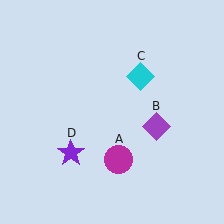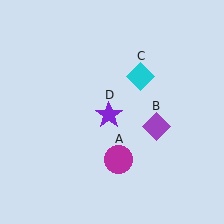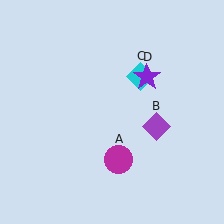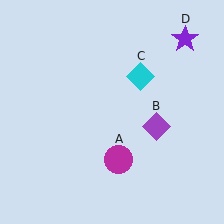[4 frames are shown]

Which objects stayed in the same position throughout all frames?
Magenta circle (object A) and purple diamond (object B) and cyan diamond (object C) remained stationary.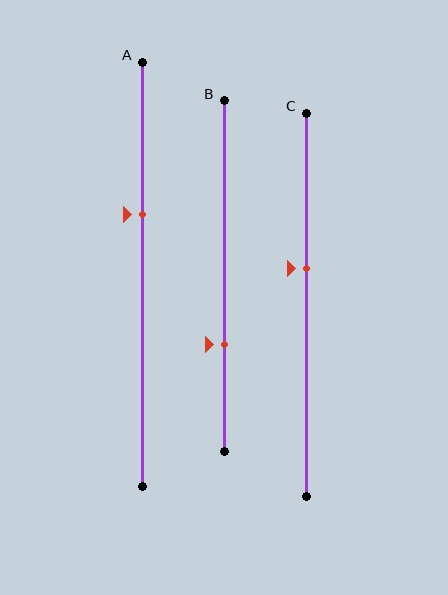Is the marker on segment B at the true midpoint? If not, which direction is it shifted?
No, the marker on segment B is shifted downward by about 20% of the segment length.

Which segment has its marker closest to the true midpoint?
Segment C has its marker closest to the true midpoint.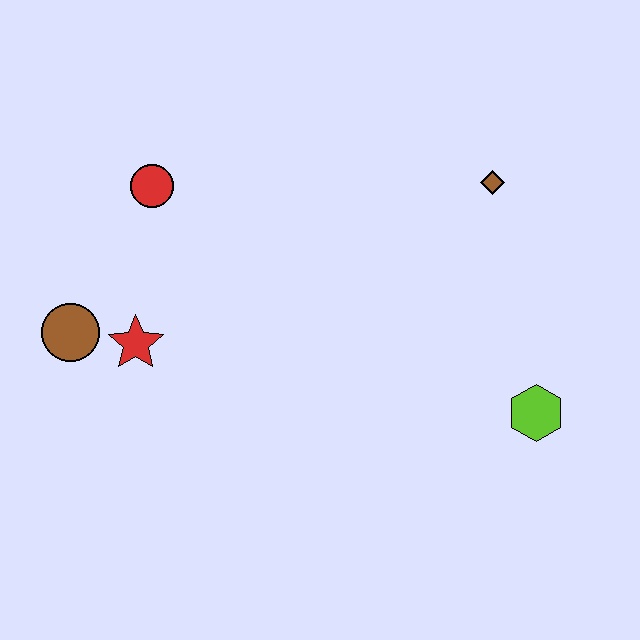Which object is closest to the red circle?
The red star is closest to the red circle.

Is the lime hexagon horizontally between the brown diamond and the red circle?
No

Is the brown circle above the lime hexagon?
Yes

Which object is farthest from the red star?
The lime hexagon is farthest from the red star.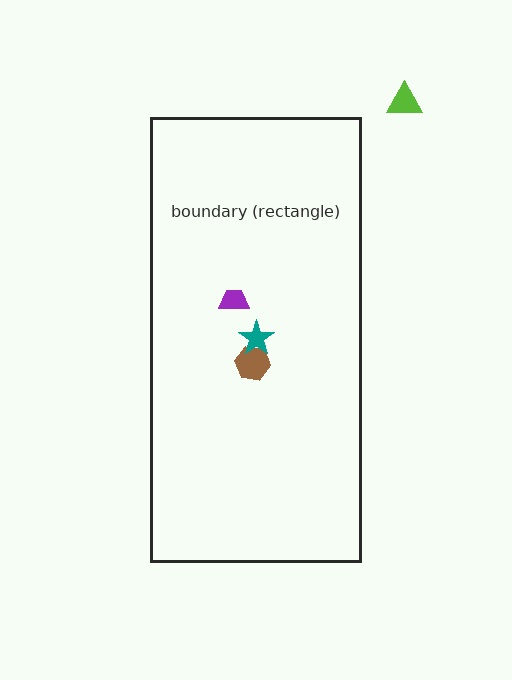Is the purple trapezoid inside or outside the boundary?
Inside.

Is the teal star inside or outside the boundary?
Inside.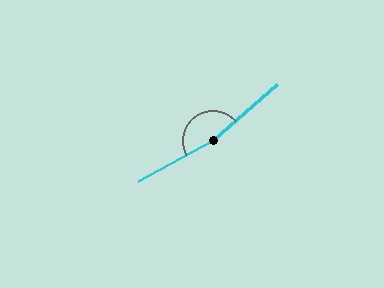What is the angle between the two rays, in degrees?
Approximately 168 degrees.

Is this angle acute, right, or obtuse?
It is obtuse.